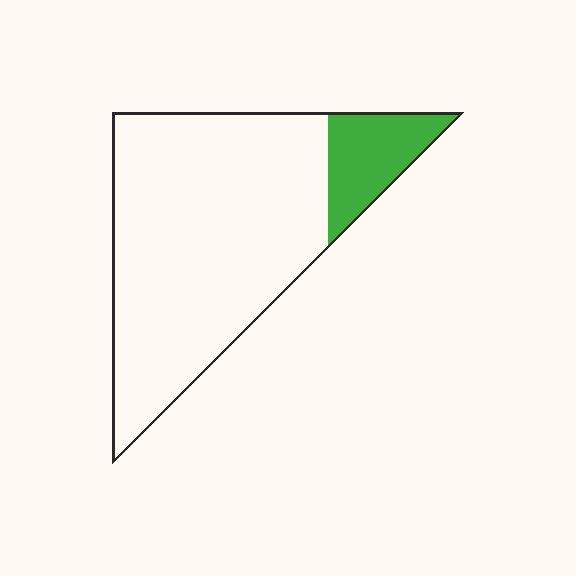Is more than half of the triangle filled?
No.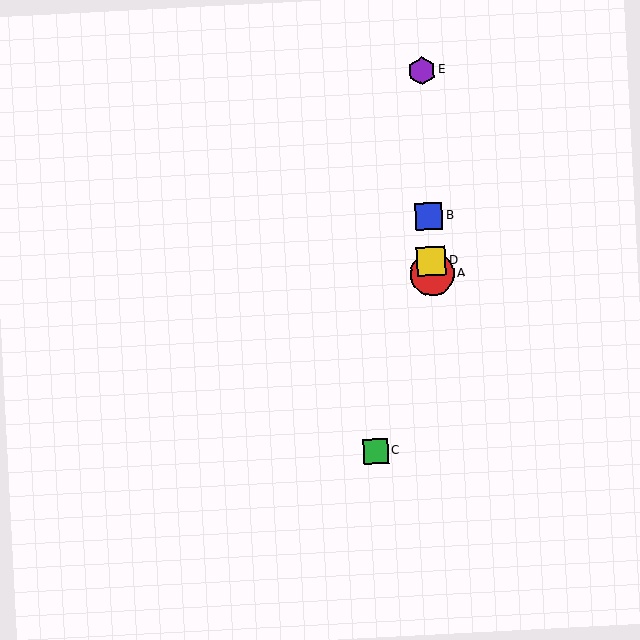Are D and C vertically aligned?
No, D is at x≈431 and C is at x≈376.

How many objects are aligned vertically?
4 objects (A, B, D, E) are aligned vertically.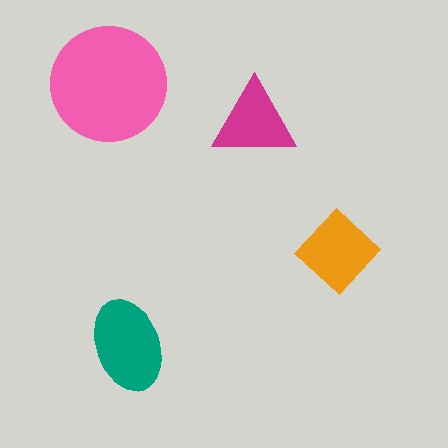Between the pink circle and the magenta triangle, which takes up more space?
The pink circle.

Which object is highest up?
The pink circle is topmost.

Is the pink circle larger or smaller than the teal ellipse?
Larger.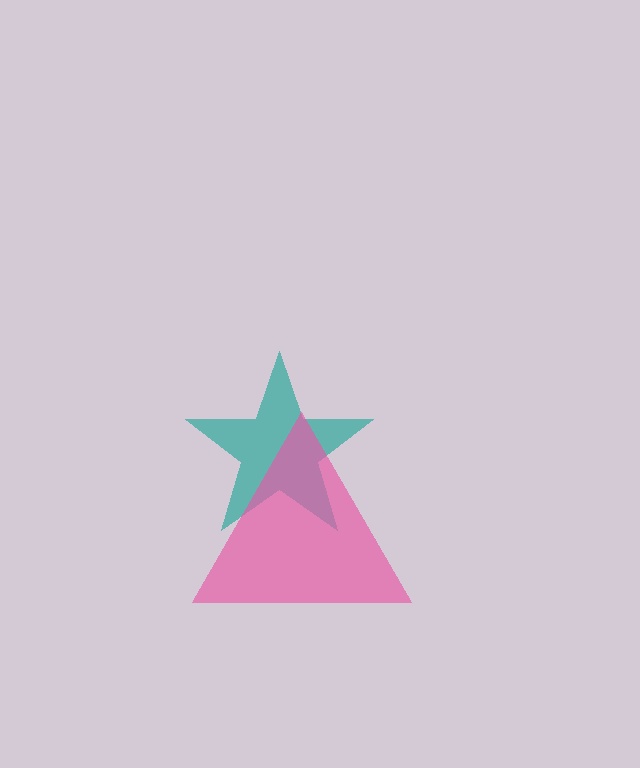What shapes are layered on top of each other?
The layered shapes are: a teal star, a pink triangle.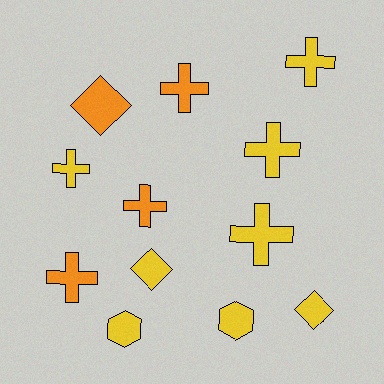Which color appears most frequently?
Yellow, with 8 objects.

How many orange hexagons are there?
There are no orange hexagons.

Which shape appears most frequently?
Cross, with 7 objects.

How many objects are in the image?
There are 12 objects.